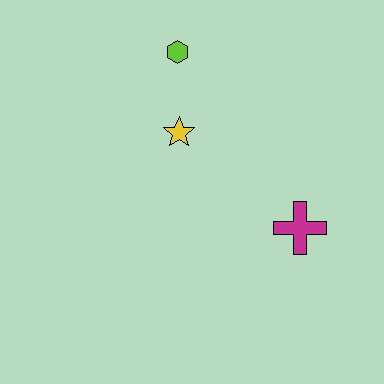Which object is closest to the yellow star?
The lime hexagon is closest to the yellow star.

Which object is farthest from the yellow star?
The magenta cross is farthest from the yellow star.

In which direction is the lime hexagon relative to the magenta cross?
The lime hexagon is above the magenta cross.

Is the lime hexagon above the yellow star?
Yes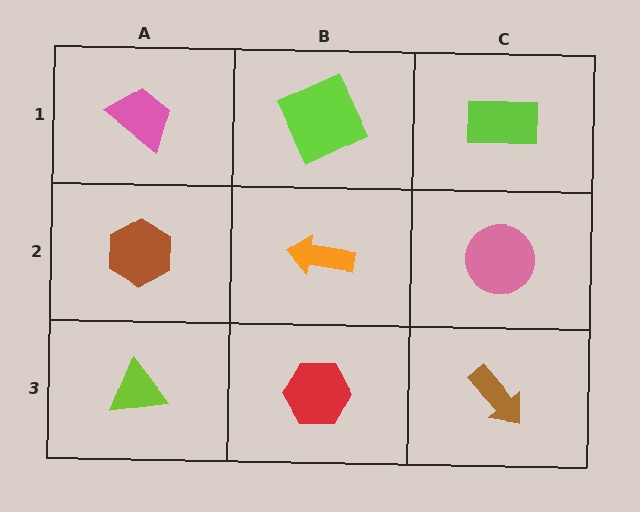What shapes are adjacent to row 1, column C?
A pink circle (row 2, column C), a lime square (row 1, column B).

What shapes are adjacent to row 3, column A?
A brown hexagon (row 2, column A), a red hexagon (row 3, column B).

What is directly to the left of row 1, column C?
A lime square.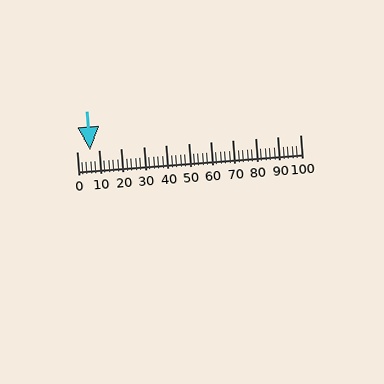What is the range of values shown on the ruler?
The ruler shows values from 0 to 100.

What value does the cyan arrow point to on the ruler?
The cyan arrow points to approximately 6.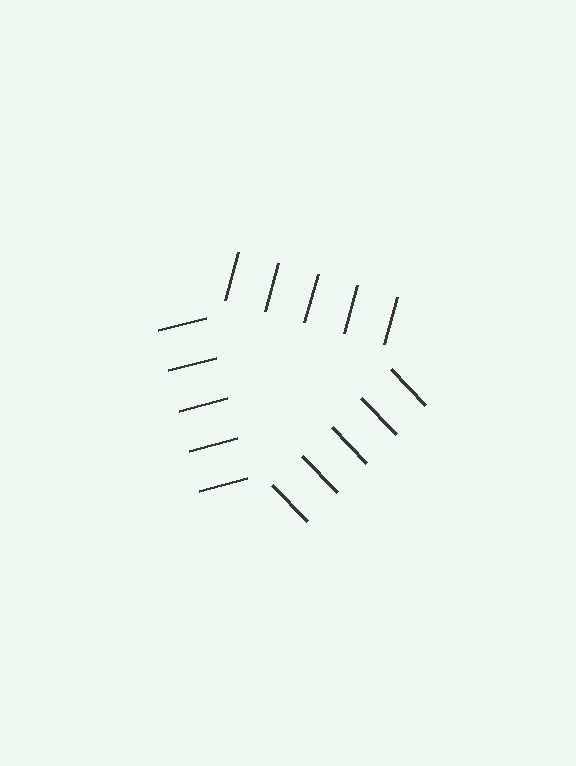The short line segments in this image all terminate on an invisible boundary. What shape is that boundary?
An illusory triangle — the line segments terminate on its edges but no continuous stroke is drawn.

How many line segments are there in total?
15 — 5 along each of the 3 edges.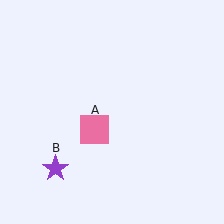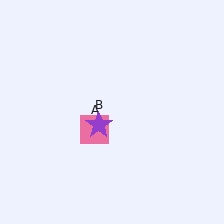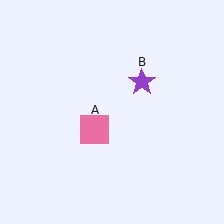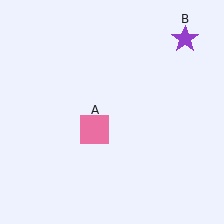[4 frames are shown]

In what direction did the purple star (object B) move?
The purple star (object B) moved up and to the right.